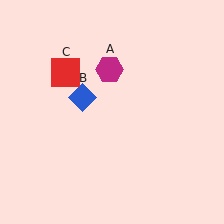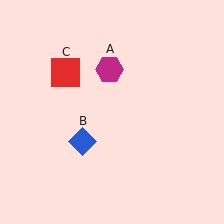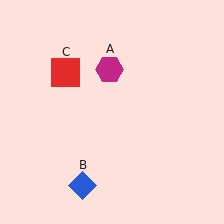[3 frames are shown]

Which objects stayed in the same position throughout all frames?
Magenta hexagon (object A) and red square (object C) remained stationary.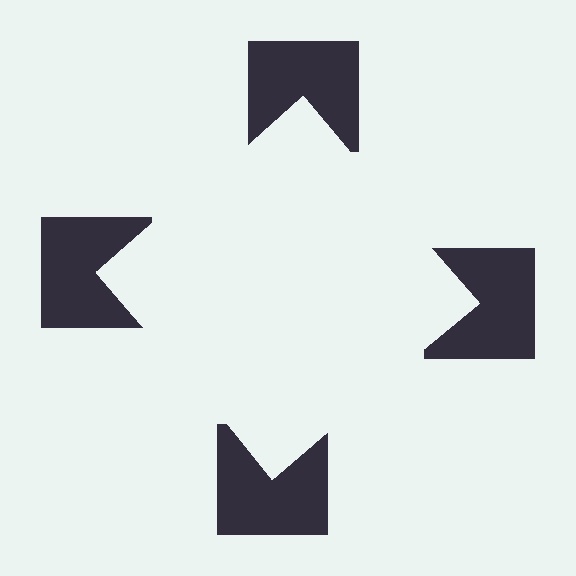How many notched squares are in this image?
There are 4 — one at each vertex of the illusory square.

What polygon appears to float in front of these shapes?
An illusory square — its edges are inferred from the aligned wedge cuts in the notched squares, not physically drawn.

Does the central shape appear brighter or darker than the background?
It typically appears slightly brighter than the background, even though no actual brightness change is drawn.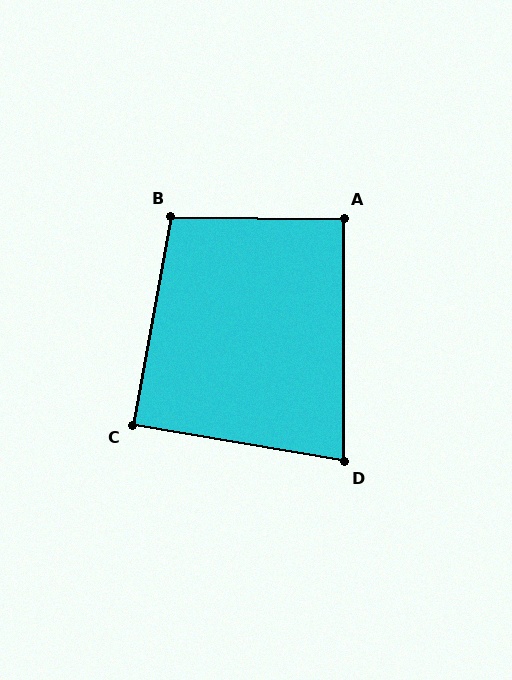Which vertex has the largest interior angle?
B, at approximately 100 degrees.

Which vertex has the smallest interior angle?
D, at approximately 80 degrees.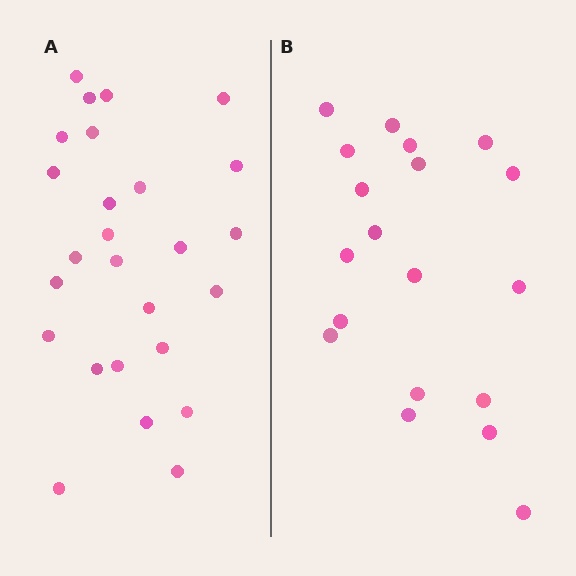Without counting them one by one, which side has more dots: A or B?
Region A (the left region) has more dots.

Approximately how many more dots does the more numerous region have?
Region A has roughly 8 or so more dots than region B.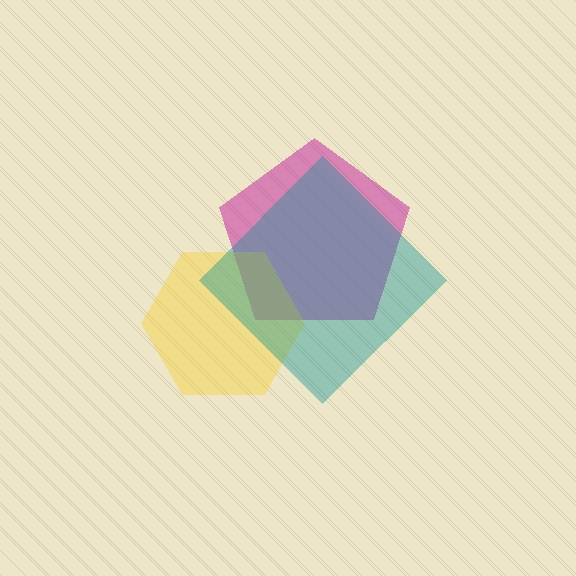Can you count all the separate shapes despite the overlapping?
Yes, there are 3 separate shapes.